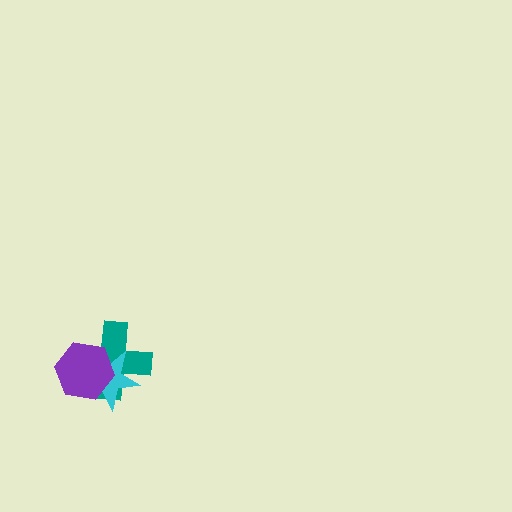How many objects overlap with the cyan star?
2 objects overlap with the cyan star.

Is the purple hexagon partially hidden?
No, no other shape covers it.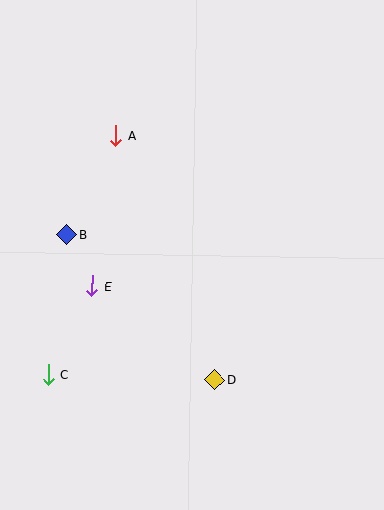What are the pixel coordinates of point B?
Point B is at (67, 235).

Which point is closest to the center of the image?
Point E at (92, 286) is closest to the center.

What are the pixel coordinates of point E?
Point E is at (92, 286).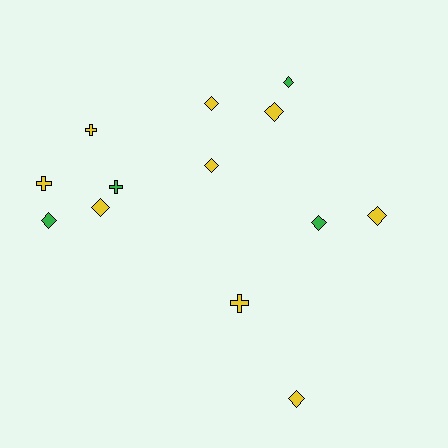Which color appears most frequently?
Yellow, with 9 objects.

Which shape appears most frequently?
Diamond, with 9 objects.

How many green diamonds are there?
There are 3 green diamonds.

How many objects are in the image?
There are 13 objects.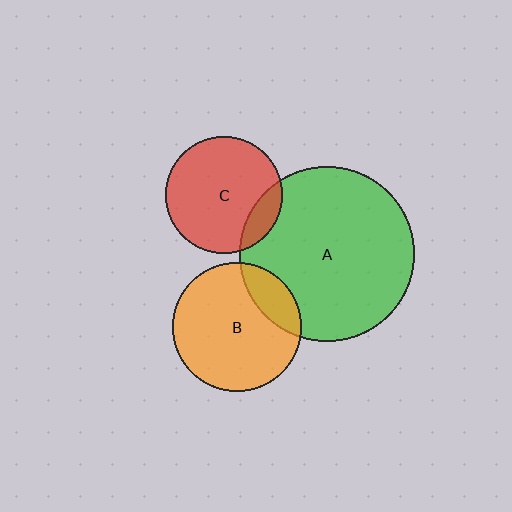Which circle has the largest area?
Circle A (green).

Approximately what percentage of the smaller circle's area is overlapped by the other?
Approximately 20%.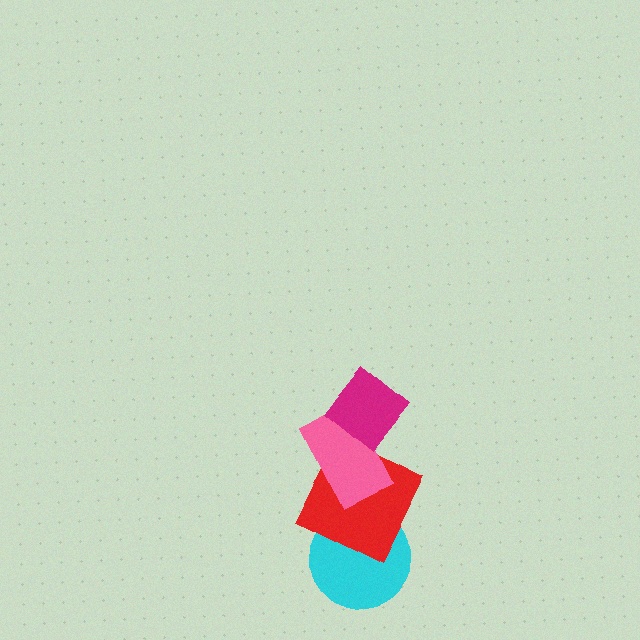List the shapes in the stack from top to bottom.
From top to bottom: the magenta diamond, the pink rectangle, the red square, the cyan circle.